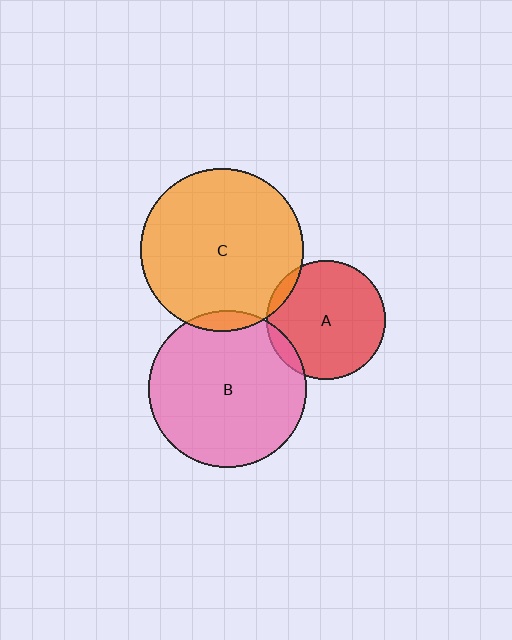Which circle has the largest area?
Circle C (orange).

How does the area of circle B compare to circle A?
Approximately 1.8 times.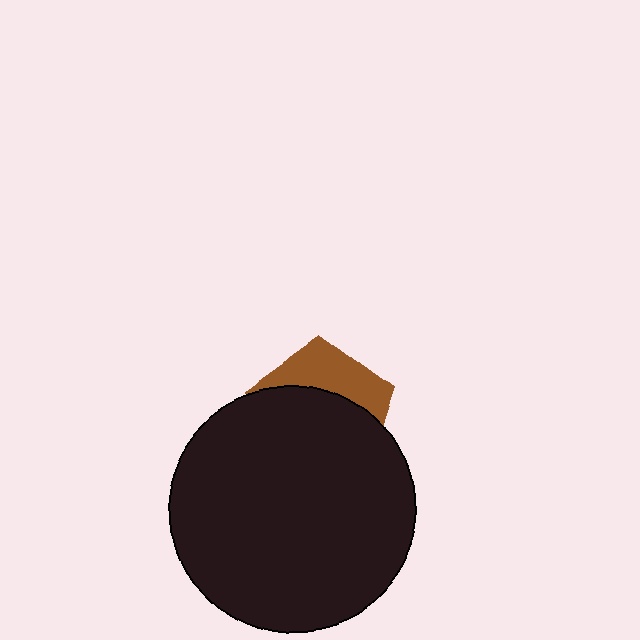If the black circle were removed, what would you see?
You would see the complete brown pentagon.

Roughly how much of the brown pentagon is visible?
A small part of it is visible (roughly 33%).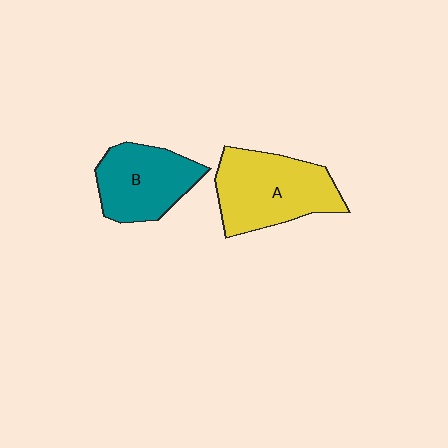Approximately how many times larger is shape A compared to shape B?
Approximately 1.3 times.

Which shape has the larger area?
Shape A (yellow).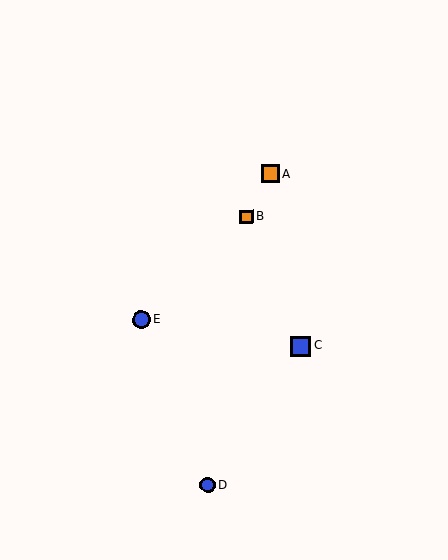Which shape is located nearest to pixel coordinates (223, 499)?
The blue circle (labeled D) at (208, 485) is nearest to that location.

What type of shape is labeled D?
Shape D is a blue circle.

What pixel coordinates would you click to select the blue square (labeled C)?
Click at (301, 346) to select the blue square C.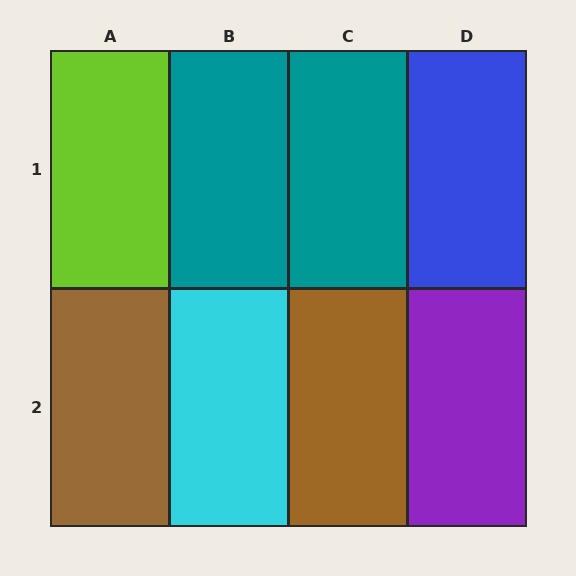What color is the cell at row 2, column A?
Brown.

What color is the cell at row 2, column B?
Cyan.